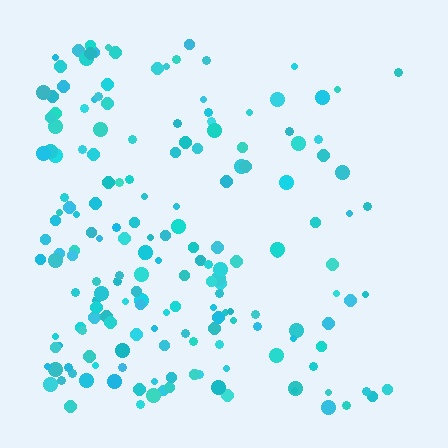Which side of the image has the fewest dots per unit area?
The right.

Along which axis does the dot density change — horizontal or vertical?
Horizontal.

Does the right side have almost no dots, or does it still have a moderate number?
Still a moderate number, just noticeably fewer than the left.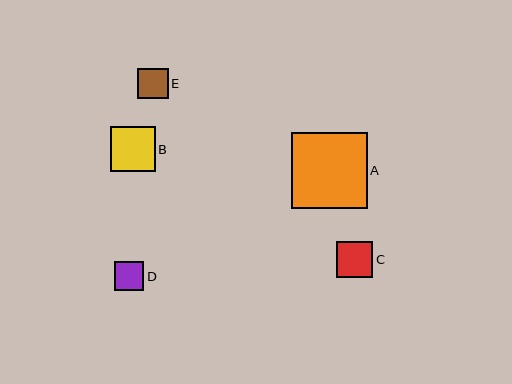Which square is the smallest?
Square D is the smallest with a size of approximately 29 pixels.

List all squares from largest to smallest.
From largest to smallest: A, B, C, E, D.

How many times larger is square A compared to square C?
Square A is approximately 2.1 times the size of square C.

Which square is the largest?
Square A is the largest with a size of approximately 75 pixels.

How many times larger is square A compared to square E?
Square A is approximately 2.5 times the size of square E.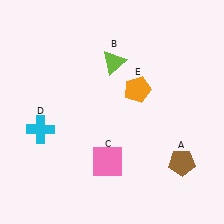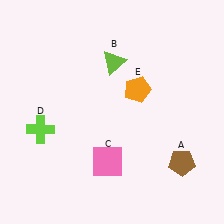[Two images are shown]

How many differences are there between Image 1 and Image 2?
There is 1 difference between the two images.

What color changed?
The cross (D) changed from cyan in Image 1 to lime in Image 2.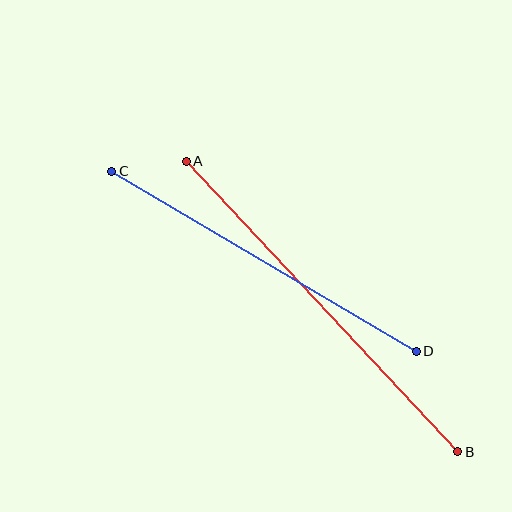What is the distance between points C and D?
The distance is approximately 354 pixels.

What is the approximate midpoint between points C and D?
The midpoint is at approximately (264, 261) pixels.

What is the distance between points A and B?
The distance is approximately 398 pixels.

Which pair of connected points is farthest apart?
Points A and B are farthest apart.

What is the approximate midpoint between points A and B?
The midpoint is at approximately (322, 306) pixels.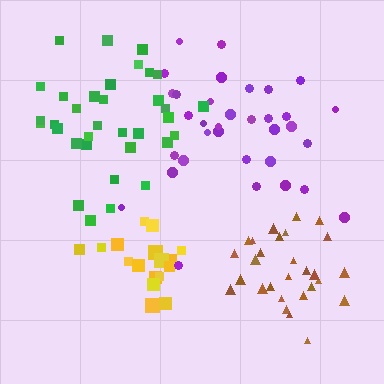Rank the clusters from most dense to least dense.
yellow, brown, green, purple.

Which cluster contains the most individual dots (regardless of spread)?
Purple (34).